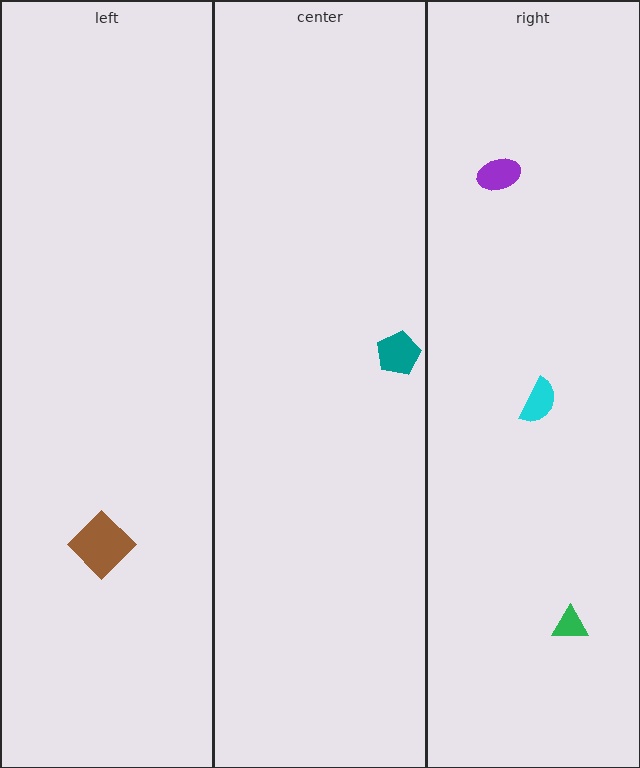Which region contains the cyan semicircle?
The right region.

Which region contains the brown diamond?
The left region.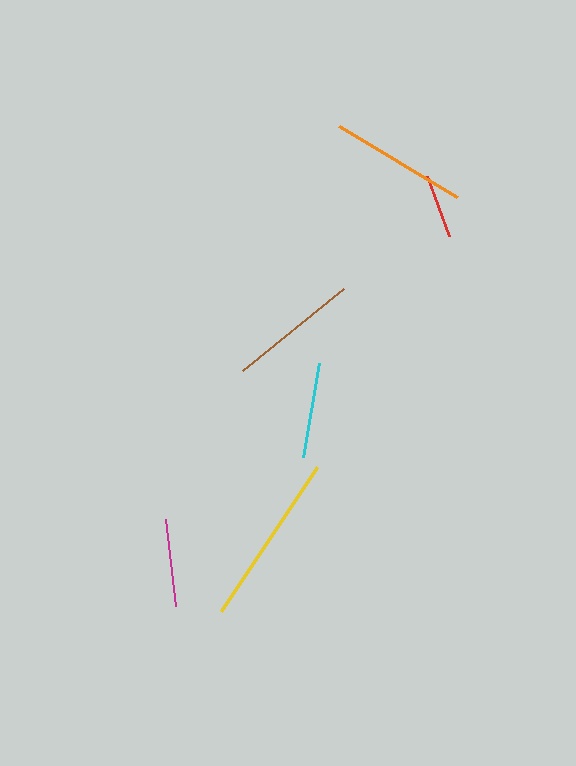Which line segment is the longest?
The yellow line is the longest at approximately 173 pixels.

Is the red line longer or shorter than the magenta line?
The magenta line is longer than the red line.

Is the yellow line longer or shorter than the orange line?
The yellow line is longer than the orange line.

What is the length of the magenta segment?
The magenta segment is approximately 88 pixels long.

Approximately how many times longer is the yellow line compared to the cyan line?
The yellow line is approximately 1.8 times the length of the cyan line.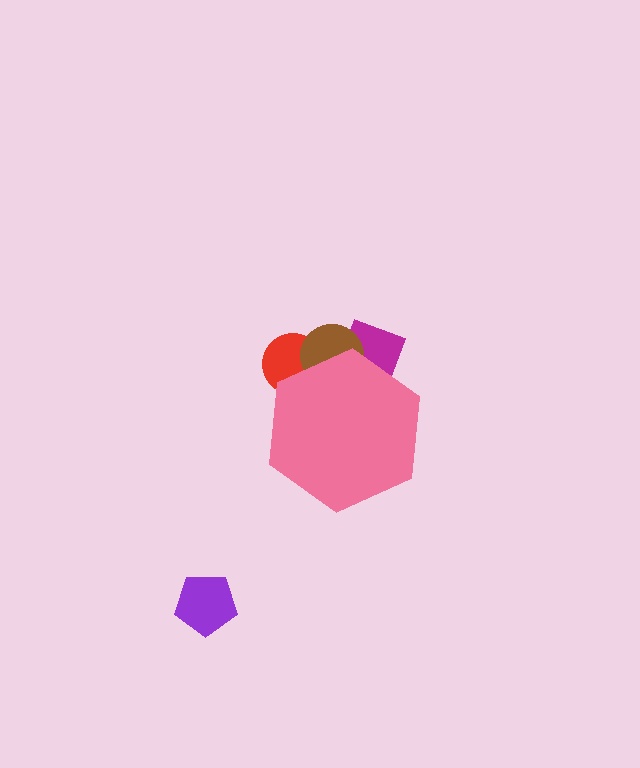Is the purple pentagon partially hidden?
No, the purple pentagon is fully visible.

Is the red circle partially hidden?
Yes, the red circle is partially hidden behind the pink hexagon.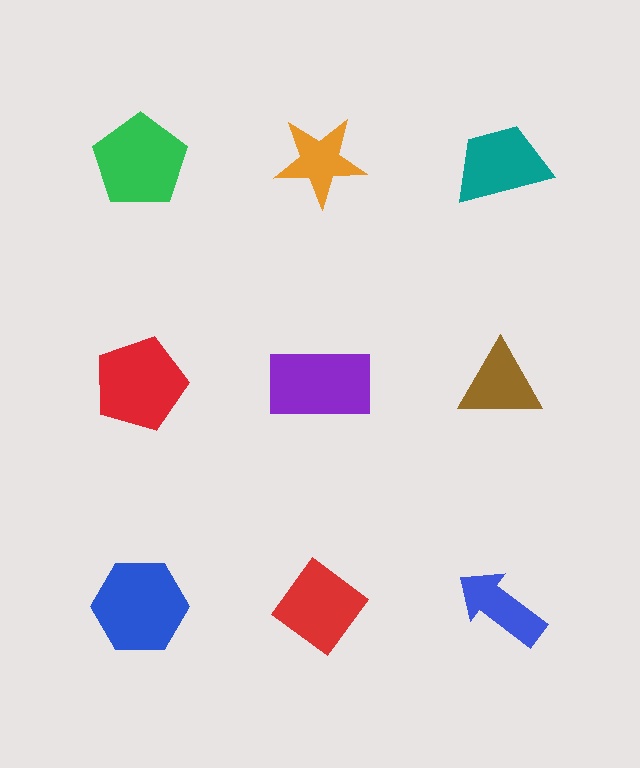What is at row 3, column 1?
A blue hexagon.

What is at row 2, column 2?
A purple rectangle.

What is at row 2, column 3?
A brown triangle.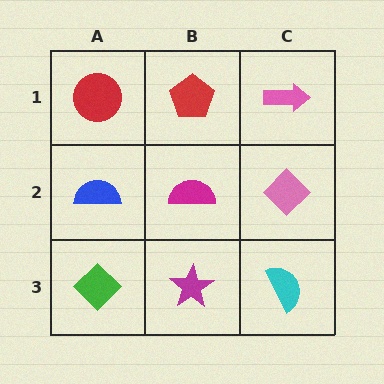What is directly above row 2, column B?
A red pentagon.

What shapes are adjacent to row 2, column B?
A red pentagon (row 1, column B), a magenta star (row 3, column B), a blue semicircle (row 2, column A), a pink diamond (row 2, column C).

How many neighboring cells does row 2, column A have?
3.